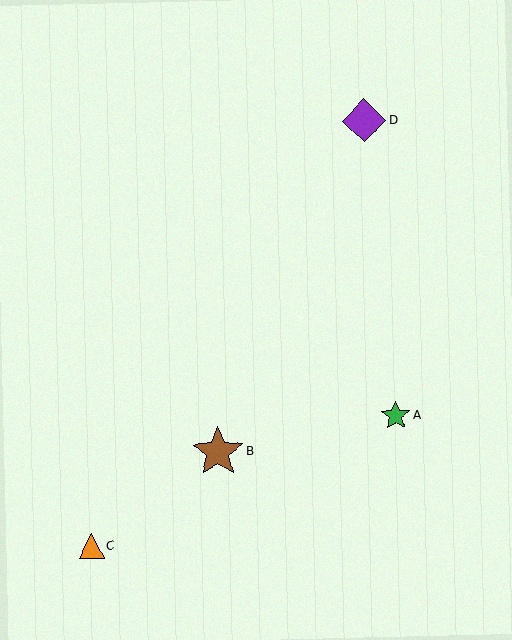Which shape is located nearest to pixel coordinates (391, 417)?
The green star (labeled A) at (396, 416) is nearest to that location.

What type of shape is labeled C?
Shape C is an orange triangle.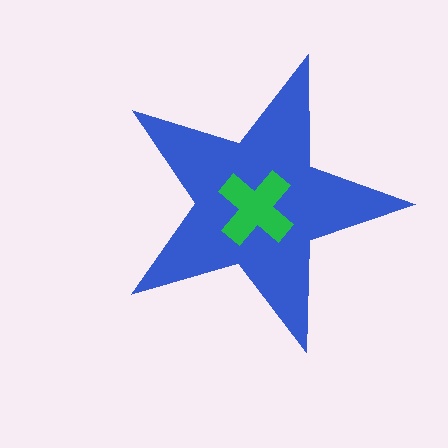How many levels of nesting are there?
2.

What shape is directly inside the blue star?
The green cross.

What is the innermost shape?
The green cross.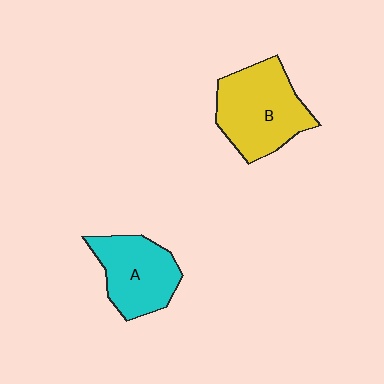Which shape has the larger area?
Shape B (yellow).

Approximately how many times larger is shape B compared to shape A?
Approximately 1.3 times.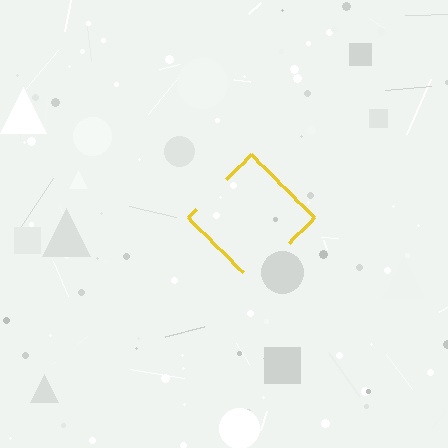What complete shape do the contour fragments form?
The contour fragments form a diamond.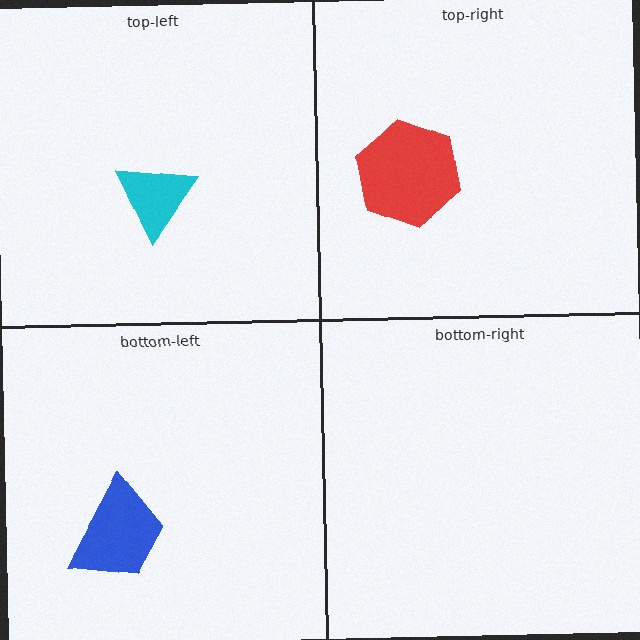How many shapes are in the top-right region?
1.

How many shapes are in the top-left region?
1.